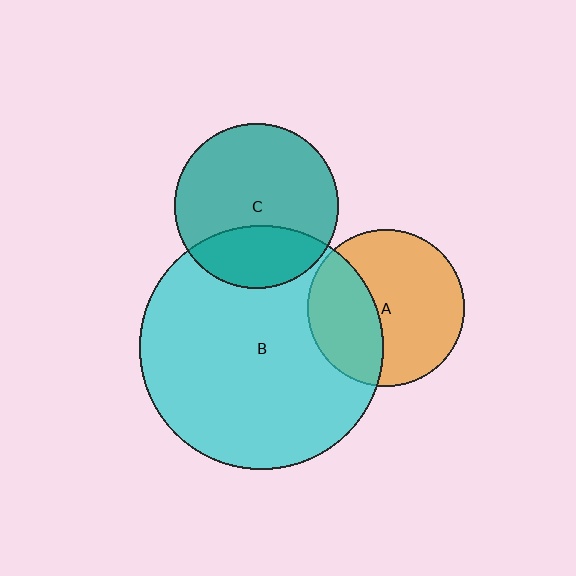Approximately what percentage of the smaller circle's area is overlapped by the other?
Approximately 30%.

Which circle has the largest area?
Circle B (cyan).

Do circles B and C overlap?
Yes.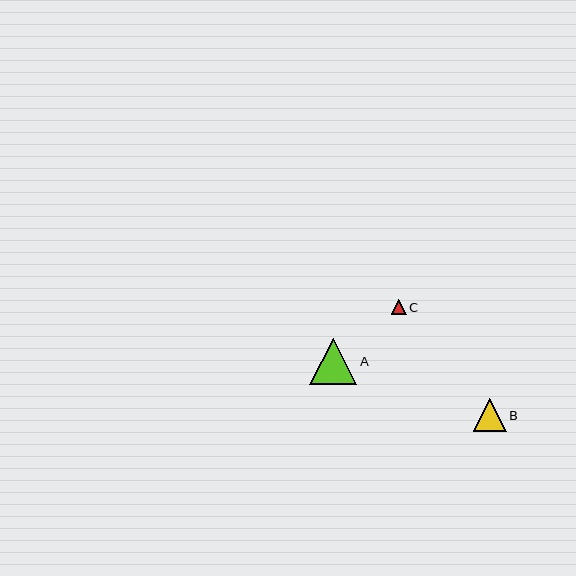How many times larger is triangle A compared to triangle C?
Triangle A is approximately 3.1 times the size of triangle C.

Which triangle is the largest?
Triangle A is the largest with a size of approximately 47 pixels.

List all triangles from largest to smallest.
From largest to smallest: A, B, C.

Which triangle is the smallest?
Triangle C is the smallest with a size of approximately 15 pixels.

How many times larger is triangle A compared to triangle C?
Triangle A is approximately 3.1 times the size of triangle C.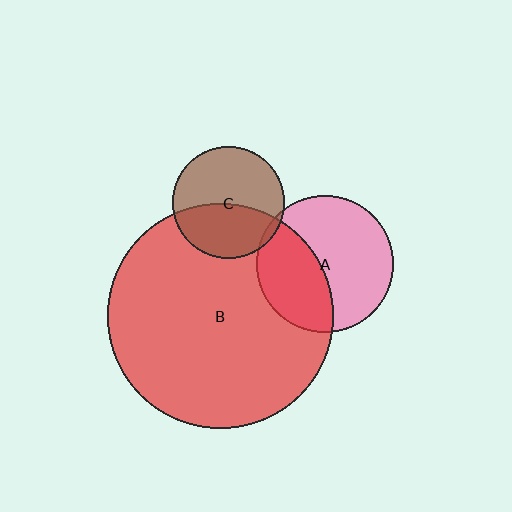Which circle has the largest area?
Circle B (red).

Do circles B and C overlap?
Yes.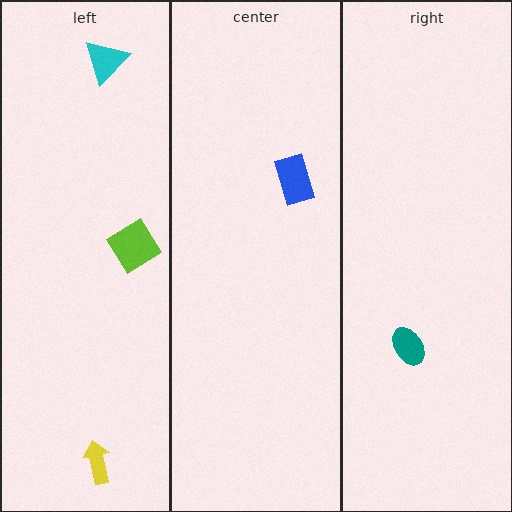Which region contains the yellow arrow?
The left region.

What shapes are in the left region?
The cyan triangle, the lime diamond, the yellow arrow.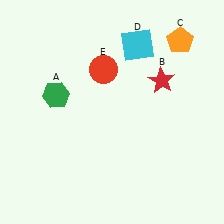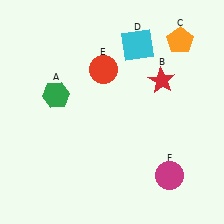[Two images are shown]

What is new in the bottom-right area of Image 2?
A magenta circle (F) was added in the bottom-right area of Image 2.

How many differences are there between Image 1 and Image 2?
There is 1 difference between the two images.